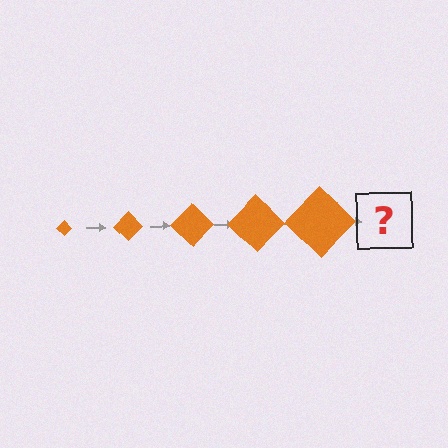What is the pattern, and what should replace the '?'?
The pattern is that the diamond gets progressively larger each step. The '?' should be an orange diamond, larger than the previous one.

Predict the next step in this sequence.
The next step is an orange diamond, larger than the previous one.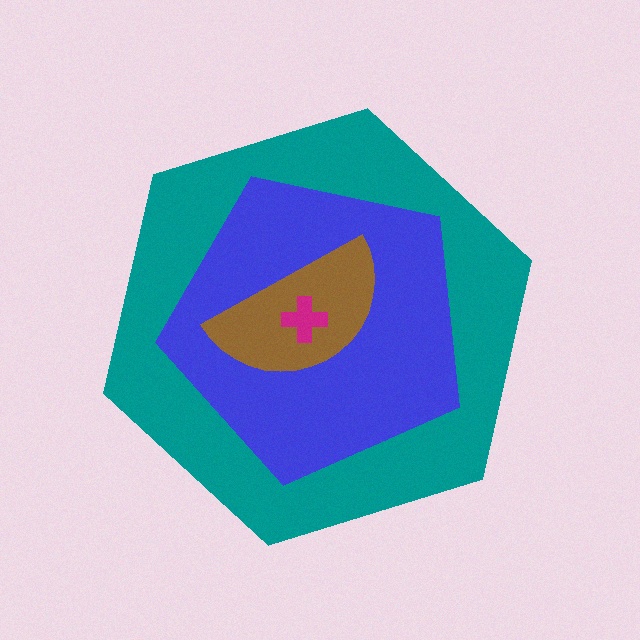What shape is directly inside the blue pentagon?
The brown semicircle.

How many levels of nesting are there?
4.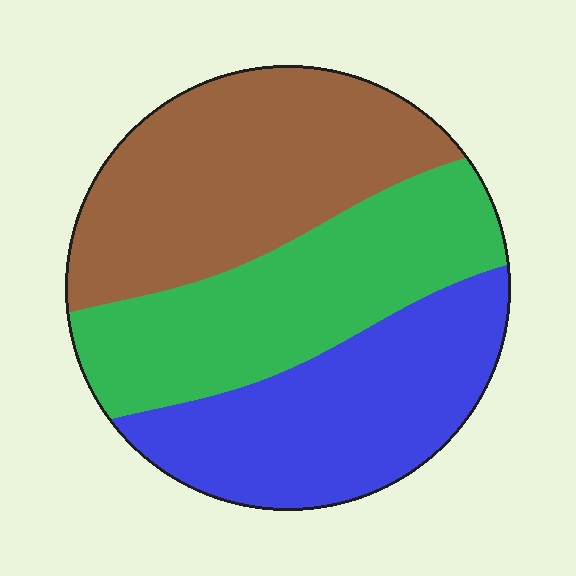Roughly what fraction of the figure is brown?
Brown covers roughly 35% of the figure.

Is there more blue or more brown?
Brown.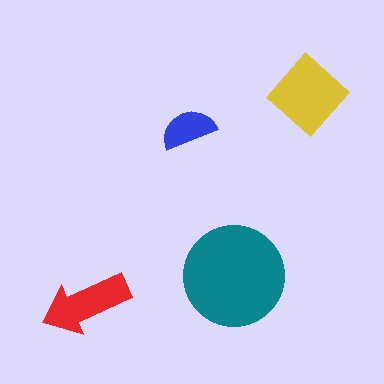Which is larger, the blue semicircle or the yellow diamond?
The yellow diamond.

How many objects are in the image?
There are 4 objects in the image.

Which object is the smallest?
The blue semicircle.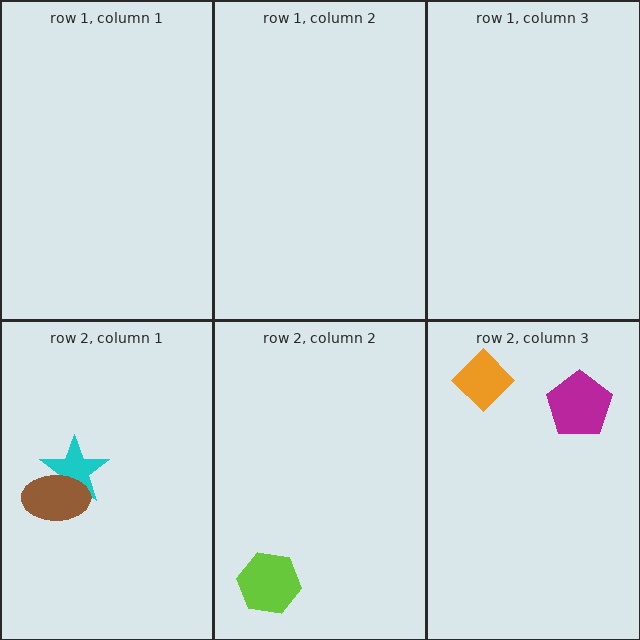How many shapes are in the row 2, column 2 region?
1.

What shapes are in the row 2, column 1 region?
The cyan star, the brown ellipse.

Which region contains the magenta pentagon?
The row 2, column 3 region.